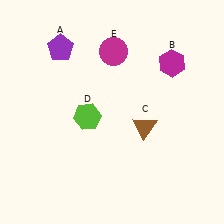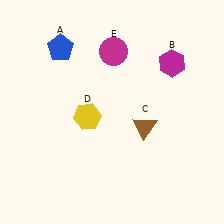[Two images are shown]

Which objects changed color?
A changed from purple to blue. D changed from lime to yellow.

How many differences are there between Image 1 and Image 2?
There are 2 differences between the two images.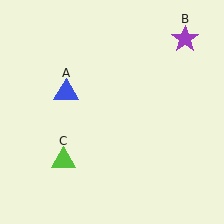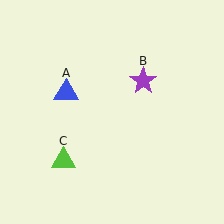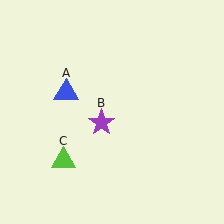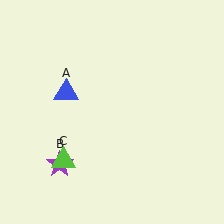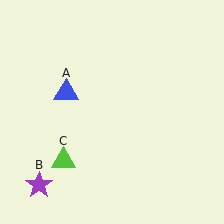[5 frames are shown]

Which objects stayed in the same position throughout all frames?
Blue triangle (object A) and lime triangle (object C) remained stationary.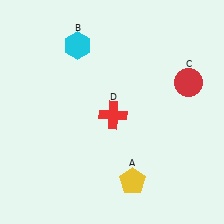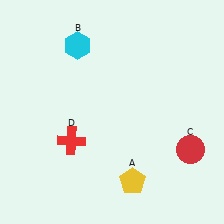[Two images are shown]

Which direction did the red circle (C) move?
The red circle (C) moved down.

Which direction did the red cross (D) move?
The red cross (D) moved left.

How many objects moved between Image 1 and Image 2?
2 objects moved between the two images.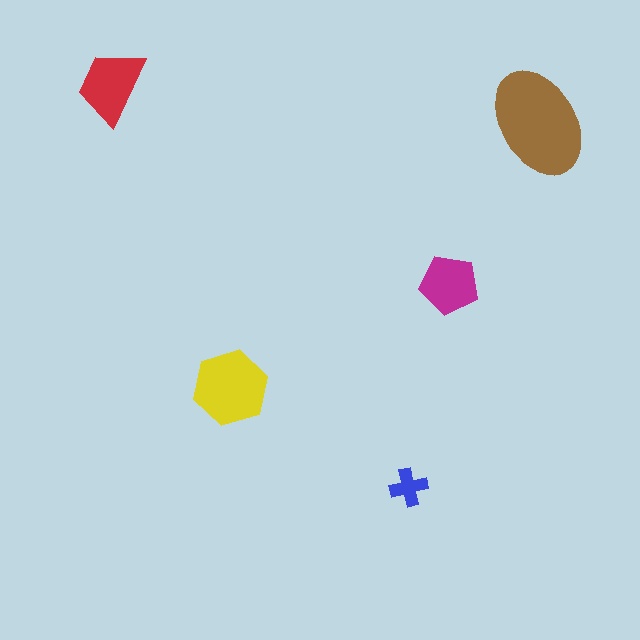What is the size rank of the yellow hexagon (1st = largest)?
2nd.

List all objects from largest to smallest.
The brown ellipse, the yellow hexagon, the red trapezoid, the magenta pentagon, the blue cross.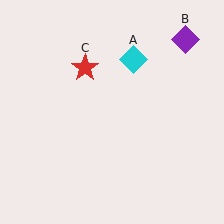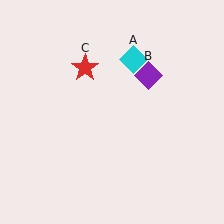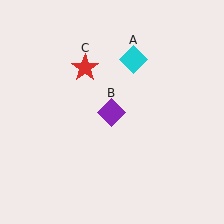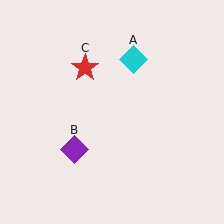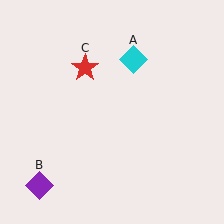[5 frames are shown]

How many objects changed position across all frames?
1 object changed position: purple diamond (object B).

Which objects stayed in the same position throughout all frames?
Cyan diamond (object A) and red star (object C) remained stationary.